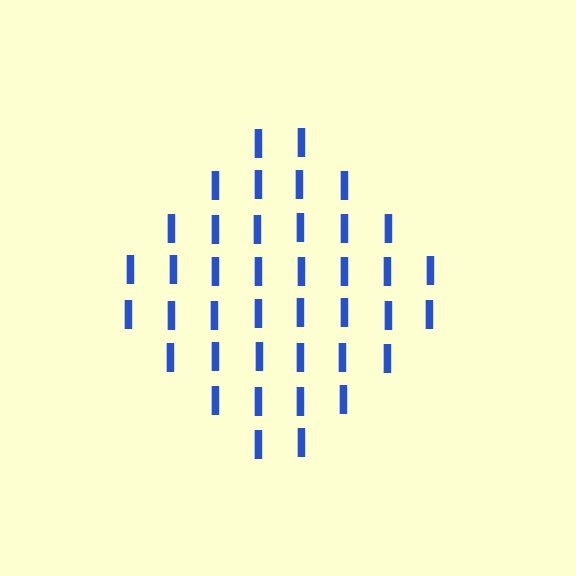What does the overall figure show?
The overall figure shows a diamond.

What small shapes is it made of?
It is made of small letter I's.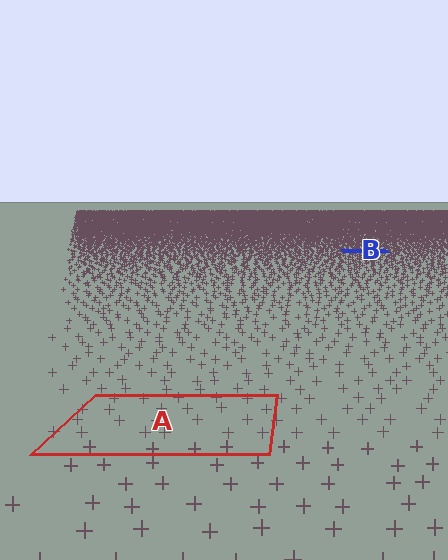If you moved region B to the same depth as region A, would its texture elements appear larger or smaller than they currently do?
They would appear larger. At a closer depth, the same texture elements are projected at a bigger on-screen size.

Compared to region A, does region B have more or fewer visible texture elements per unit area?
Region B has more texture elements per unit area — they are packed more densely because it is farther away.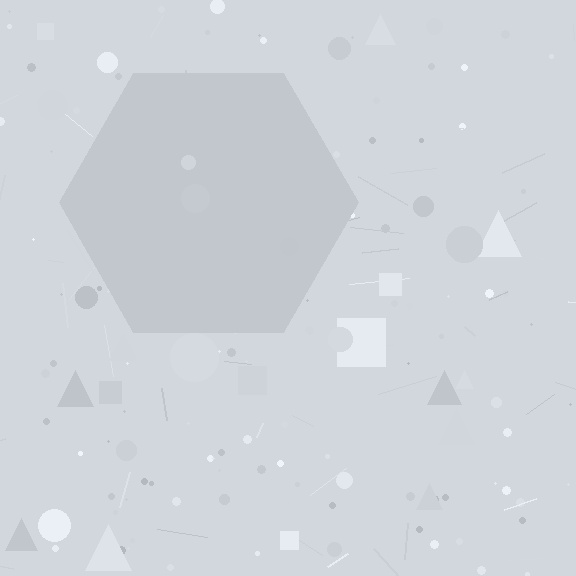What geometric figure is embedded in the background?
A hexagon is embedded in the background.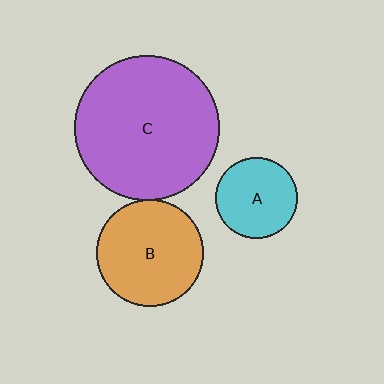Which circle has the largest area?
Circle C (purple).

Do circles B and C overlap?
Yes.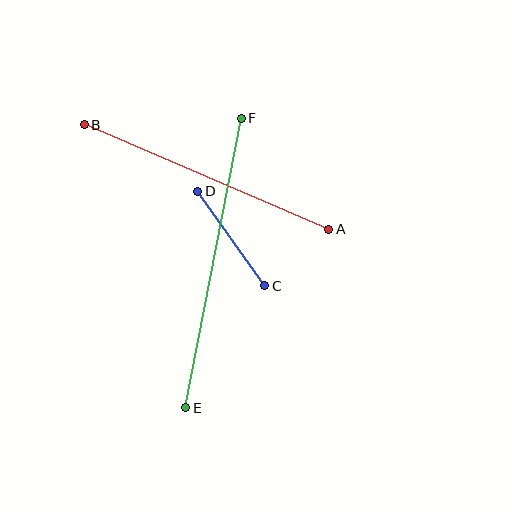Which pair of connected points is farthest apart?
Points E and F are farthest apart.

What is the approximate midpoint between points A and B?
The midpoint is at approximately (206, 177) pixels.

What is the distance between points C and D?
The distance is approximately 116 pixels.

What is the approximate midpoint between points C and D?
The midpoint is at approximately (231, 238) pixels.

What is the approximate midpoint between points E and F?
The midpoint is at approximately (214, 263) pixels.